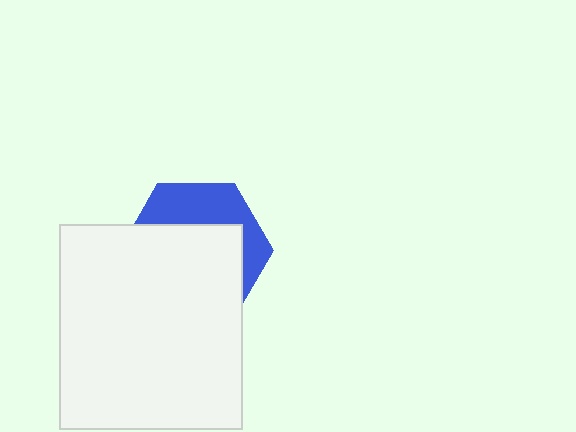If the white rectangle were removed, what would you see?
You would see the complete blue hexagon.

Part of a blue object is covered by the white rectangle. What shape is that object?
It is a hexagon.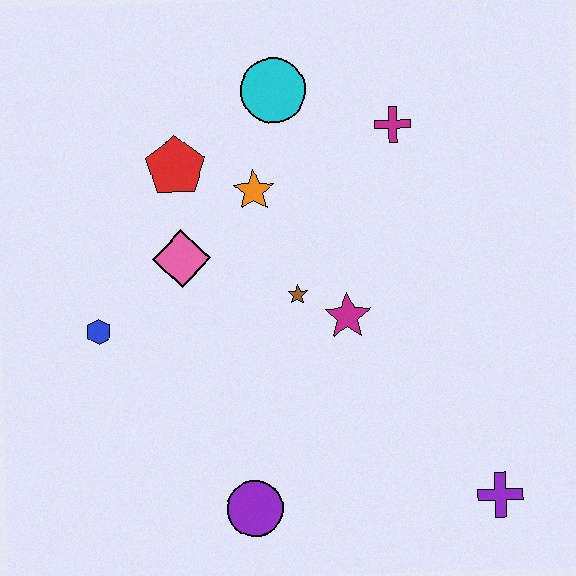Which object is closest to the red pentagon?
The orange star is closest to the red pentagon.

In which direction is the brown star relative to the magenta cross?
The brown star is below the magenta cross.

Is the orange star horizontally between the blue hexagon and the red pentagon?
No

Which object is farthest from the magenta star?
The blue hexagon is farthest from the magenta star.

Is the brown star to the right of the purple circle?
Yes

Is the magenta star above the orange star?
No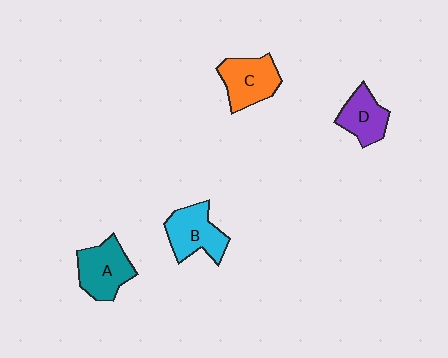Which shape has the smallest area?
Shape D (purple).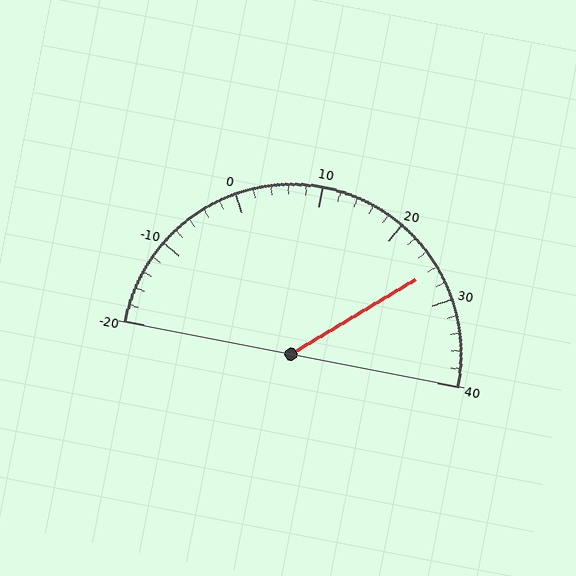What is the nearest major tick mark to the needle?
The nearest major tick mark is 30.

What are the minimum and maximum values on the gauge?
The gauge ranges from -20 to 40.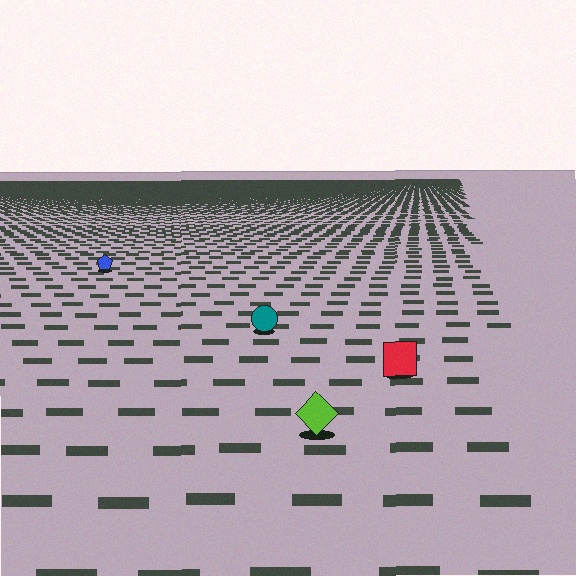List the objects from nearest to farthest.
From nearest to farthest: the lime diamond, the red square, the teal circle, the blue pentagon.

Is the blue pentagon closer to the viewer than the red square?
No. The red square is closer — you can tell from the texture gradient: the ground texture is coarser near it.